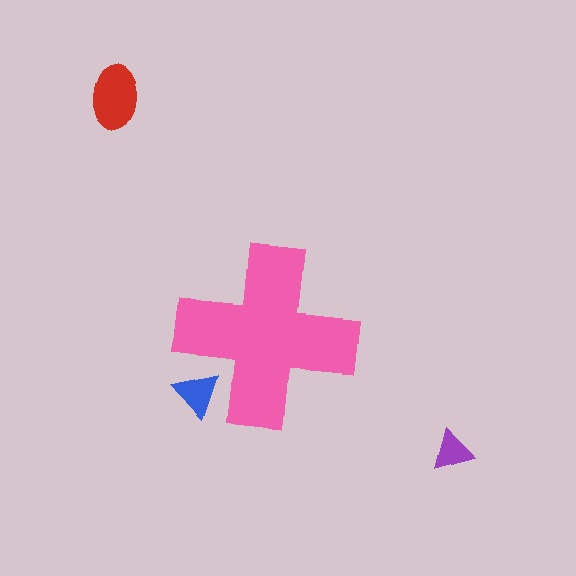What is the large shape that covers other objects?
A pink cross.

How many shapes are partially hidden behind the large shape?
1 shape is partially hidden.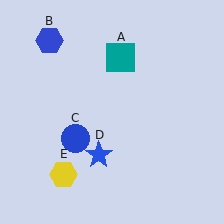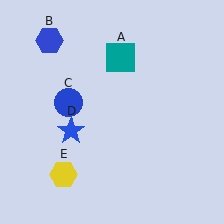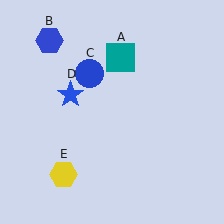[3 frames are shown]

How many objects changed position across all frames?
2 objects changed position: blue circle (object C), blue star (object D).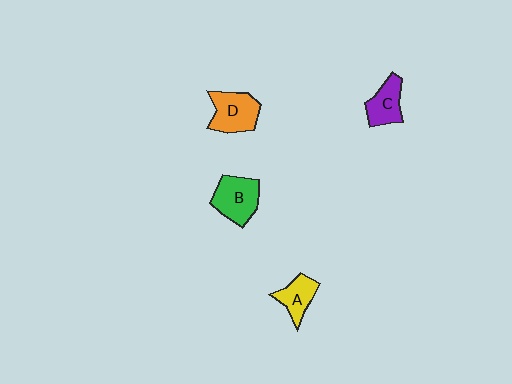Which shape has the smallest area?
Shape A (yellow).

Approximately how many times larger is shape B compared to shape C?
Approximately 1.3 times.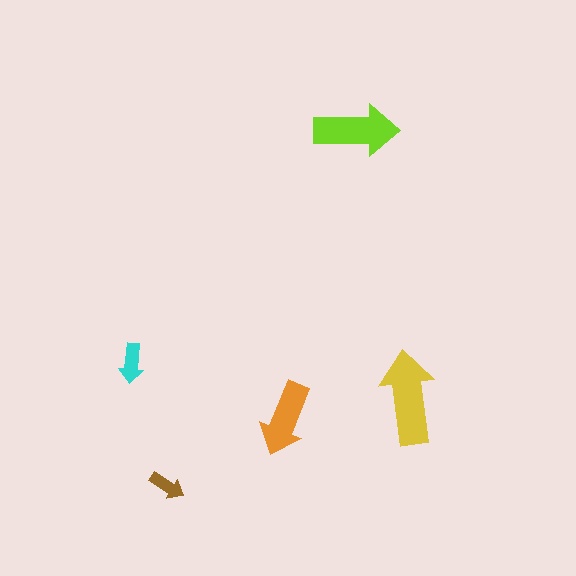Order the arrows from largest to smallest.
the yellow one, the lime one, the orange one, the cyan one, the brown one.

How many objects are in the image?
There are 5 objects in the image.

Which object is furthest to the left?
The cyan arrow is leftmost.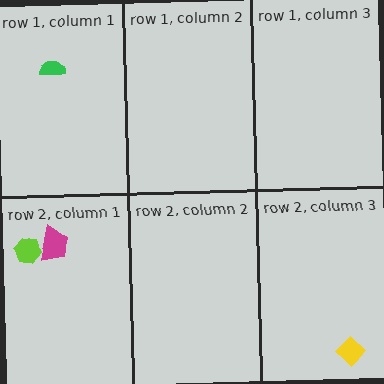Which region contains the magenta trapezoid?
The row 2, column 1 region.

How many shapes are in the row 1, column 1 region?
1.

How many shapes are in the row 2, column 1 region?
2.